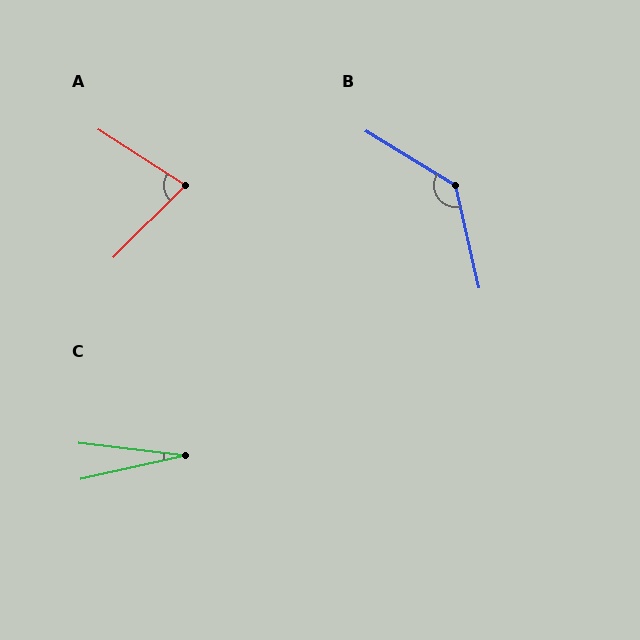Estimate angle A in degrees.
Approximately 78 degrees.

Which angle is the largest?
B, at approximately 134 degrees.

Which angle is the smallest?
C, at approximately 19 degrees.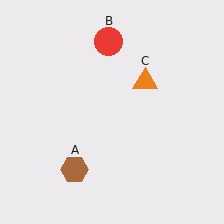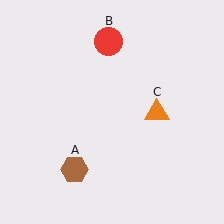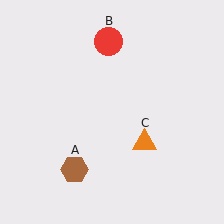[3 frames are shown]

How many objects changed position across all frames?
1 object changed position: orange triangle (object C).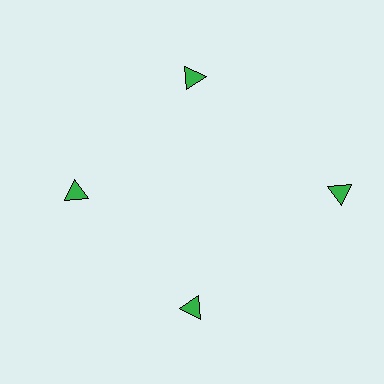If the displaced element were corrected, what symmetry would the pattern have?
It would have 4-fold rotational symmetry — the pattern would map onto itself every 90 degrees.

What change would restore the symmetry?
The symmetry would be restored by moving it inward, back onto the ring so that all 4 triangles sit at equal angles and equal distance from the center.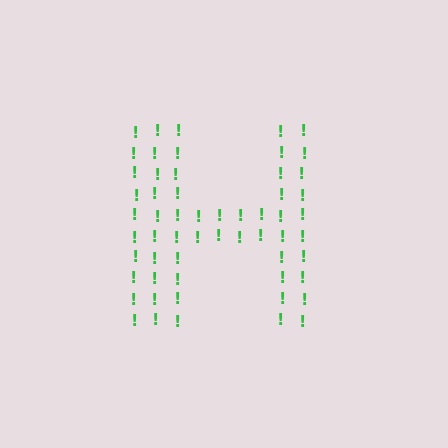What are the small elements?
The small elements are exclamation marks.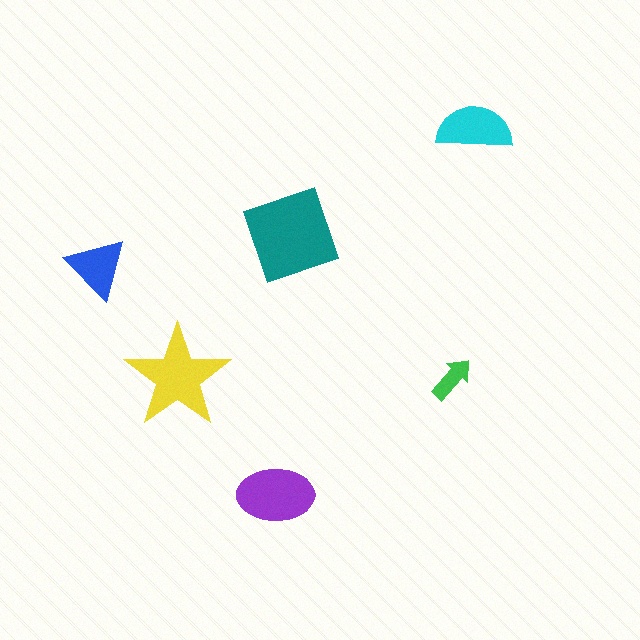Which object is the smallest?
The green arrow.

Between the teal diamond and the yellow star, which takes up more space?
The teal diamond.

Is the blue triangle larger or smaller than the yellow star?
Smaller.